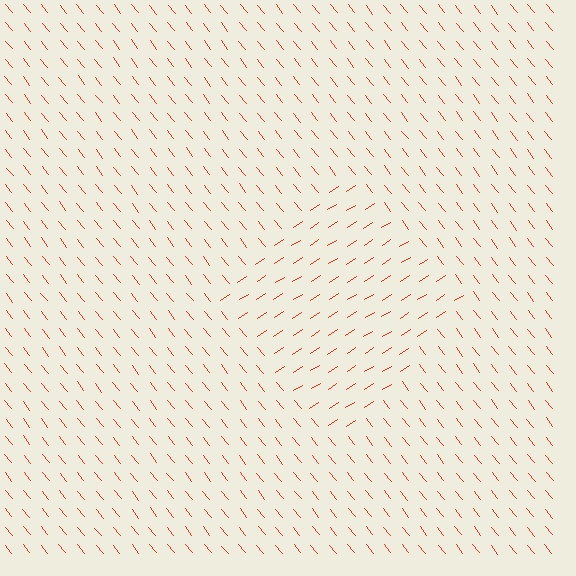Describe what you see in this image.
The image is filled with small red line segments. A diamond region in the image has lines oriented differently from the surrounding lines, creating a visible texture boundary.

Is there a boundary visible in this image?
Yes, there is a texture boundary formed by a change in line orientation.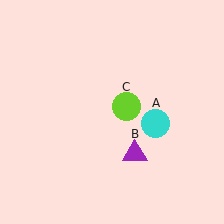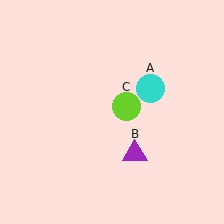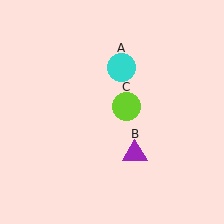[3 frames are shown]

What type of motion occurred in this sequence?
The cyan circle (object A) rotated counterclockwise around the center of the scene.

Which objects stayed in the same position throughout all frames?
Purple triangle (object B) and lime circle (object C) remained stationary.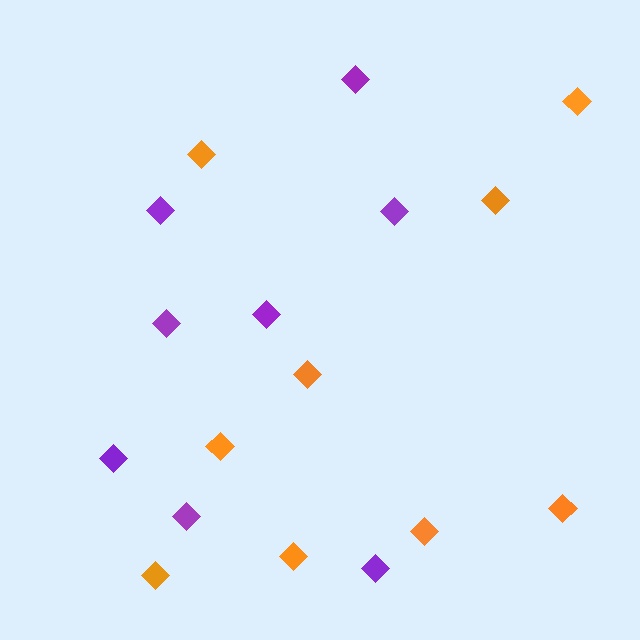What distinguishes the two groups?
There are 2 groups: one group of orange diamonds (9) and one group of purple diamonds (8).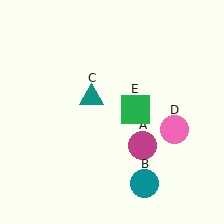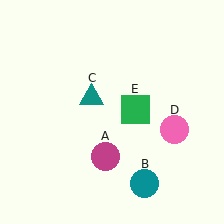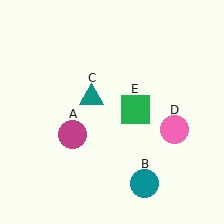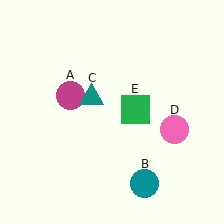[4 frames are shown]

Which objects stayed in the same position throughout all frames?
Teal circle (object B) and teal triangle (object C) and pink circle (object D) and green square (object E) remained stationary.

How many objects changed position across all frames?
1 object changed position: magenta circle (object A).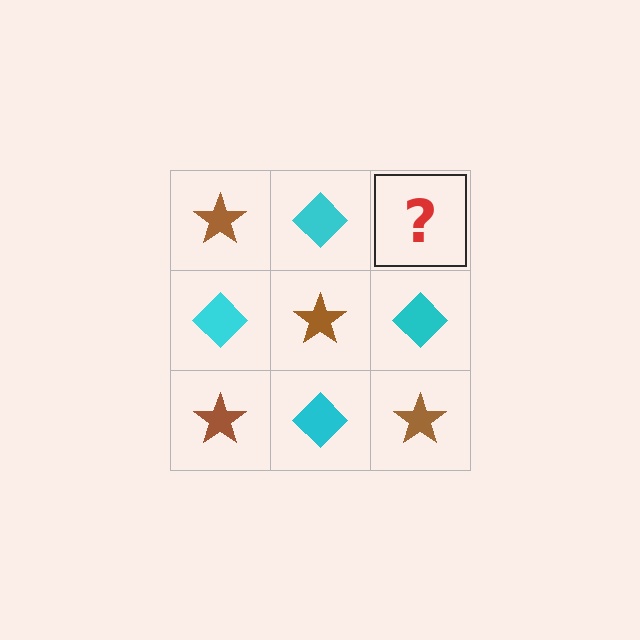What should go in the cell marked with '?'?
The missing cell should contain a brown star.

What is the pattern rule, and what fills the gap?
The rule is that it alternates brown star and cyan diamond in a checkerboard pattern. The gap should be filled with a brown star.